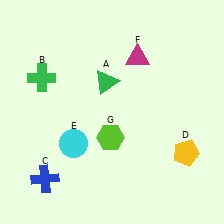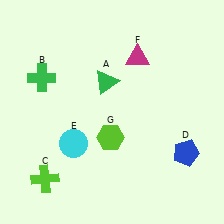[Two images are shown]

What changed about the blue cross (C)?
In Image 1, C is blue. In Image 2, it changed to lime.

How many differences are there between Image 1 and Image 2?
There are 2 differences between the two images.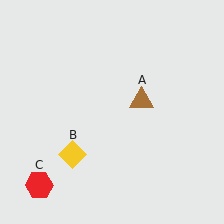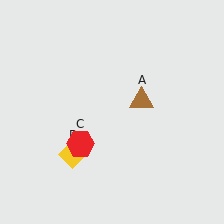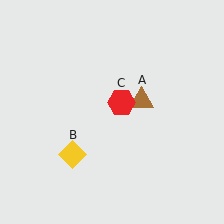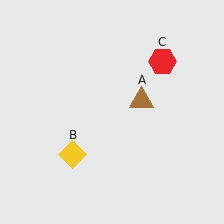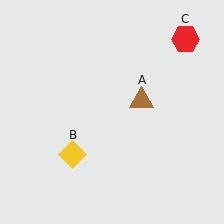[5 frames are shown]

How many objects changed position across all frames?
1 object changed position: red hexagon (object C).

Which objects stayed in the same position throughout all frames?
Brown triangle (object A) and yellow diamond (object B) remained stationary.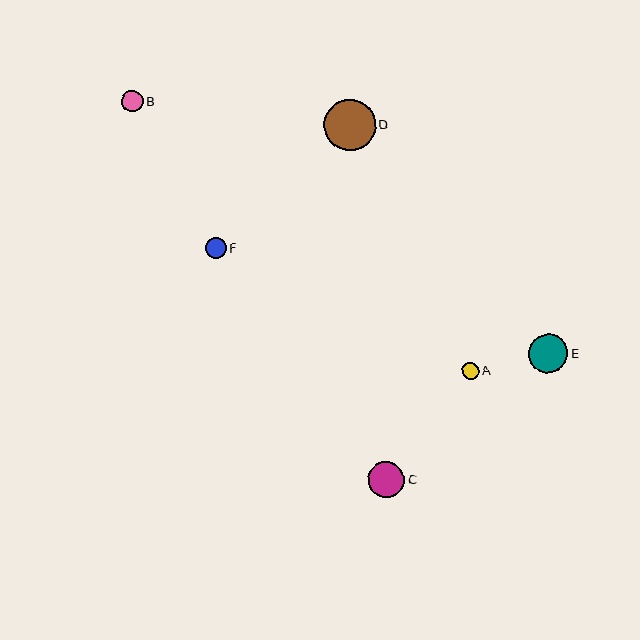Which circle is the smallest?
Circle A is the smallest with a size of approximately 17 pixels.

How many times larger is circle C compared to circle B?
Circle C is approximately 1.7 times the size of circle B.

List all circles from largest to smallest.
From largest to smallest: D, E, C, B, F, A.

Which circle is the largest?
Circle D is the largest with a size of approximately 51 pixels.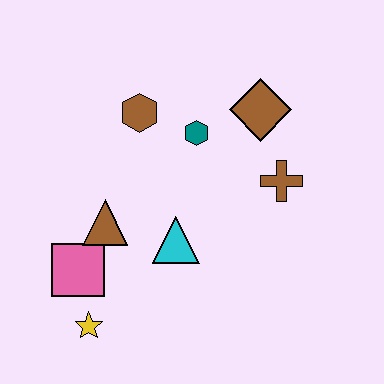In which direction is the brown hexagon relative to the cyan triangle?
The brown hexagon is above the cyan triangle.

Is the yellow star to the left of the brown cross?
Yes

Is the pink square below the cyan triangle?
Yes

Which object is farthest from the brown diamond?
The yellow star is farthest from the brown diamond.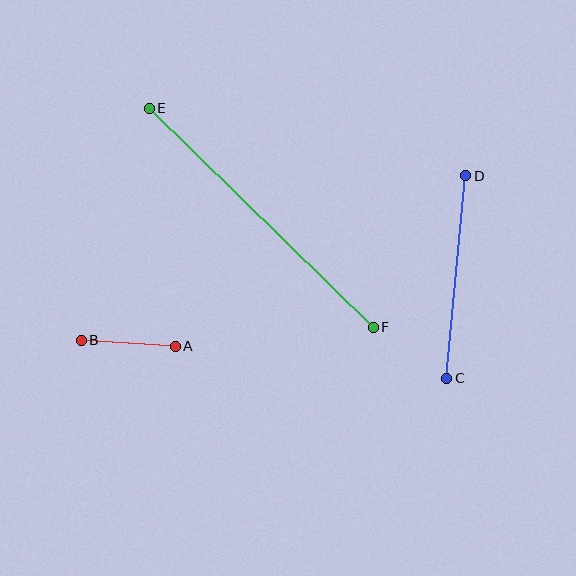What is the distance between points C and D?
The distance is approximately 203 pixels.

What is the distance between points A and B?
The distance is approximately 94 pixels.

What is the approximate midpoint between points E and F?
The midpoint is at approximately (261, 218) pixels.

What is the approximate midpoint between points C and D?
The midpoint is at approximately (456, 277) pixels.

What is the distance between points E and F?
The distance is approximately 313 pixels.